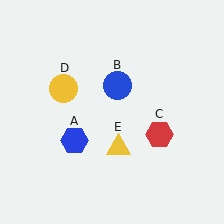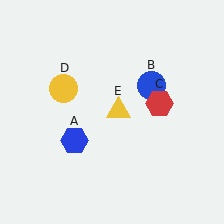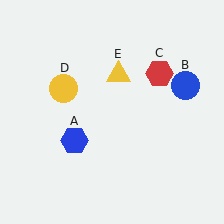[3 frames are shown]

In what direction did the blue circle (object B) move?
The blue circle (object B) moved right.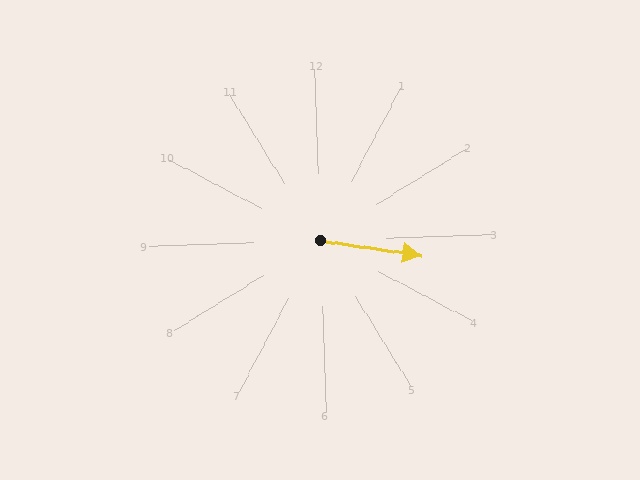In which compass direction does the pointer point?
East.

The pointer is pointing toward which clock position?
Roughly 3 o'clock.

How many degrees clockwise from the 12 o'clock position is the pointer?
Approximately 101 degrees.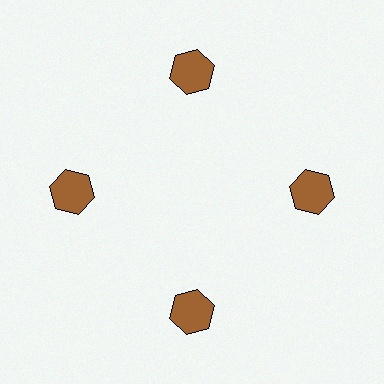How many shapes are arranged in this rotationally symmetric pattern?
There are 4 shapes, arranged in 4 groups of 1.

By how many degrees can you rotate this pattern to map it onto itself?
The pattern maps onto itself every 90 degrees of rotation.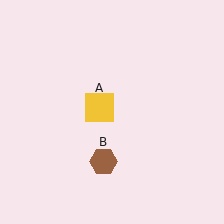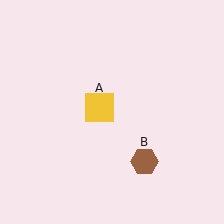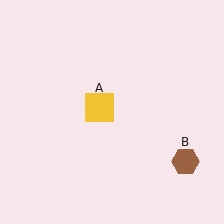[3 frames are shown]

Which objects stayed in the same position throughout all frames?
Yellow square (object A) remained stationary.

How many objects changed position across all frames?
1 object changed position: brown hexagon (object B).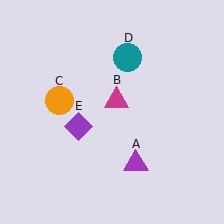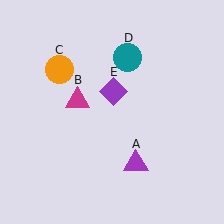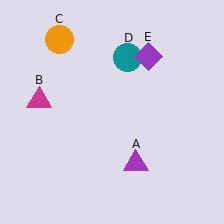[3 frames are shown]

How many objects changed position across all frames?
3 objects changed position: magenta triangle (object B), orange circle (object C), purple diamond (object E).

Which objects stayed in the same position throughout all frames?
Purple triangle (object A) and teal circle (object D) remained stationary.